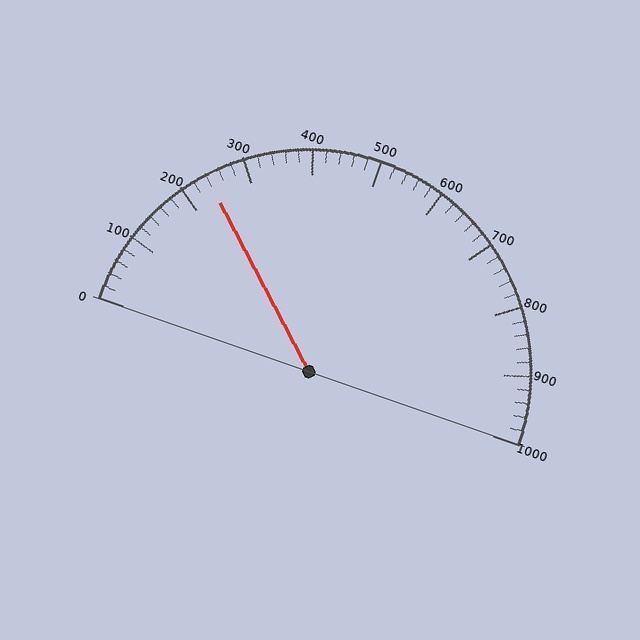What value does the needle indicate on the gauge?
The needle indicates approximately 240.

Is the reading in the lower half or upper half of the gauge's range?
The reading is in the lower half of the range (0 to 1000).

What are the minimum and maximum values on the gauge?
The gauge ranges from 0 to 1000.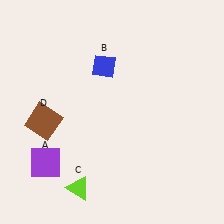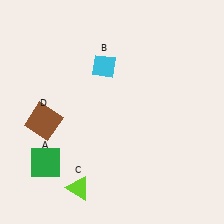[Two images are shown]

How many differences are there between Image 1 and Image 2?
There are 2 differences between the two images.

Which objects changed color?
A changed from purple to green. B changed from blue to cyan.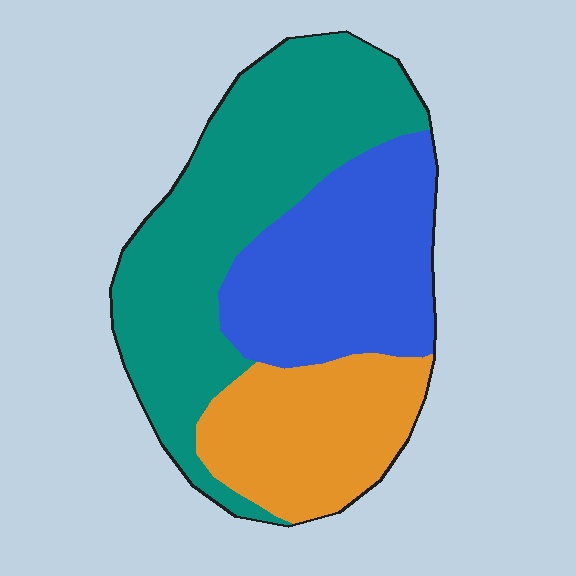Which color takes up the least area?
Orange, at roughly 25%.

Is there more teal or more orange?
Teal.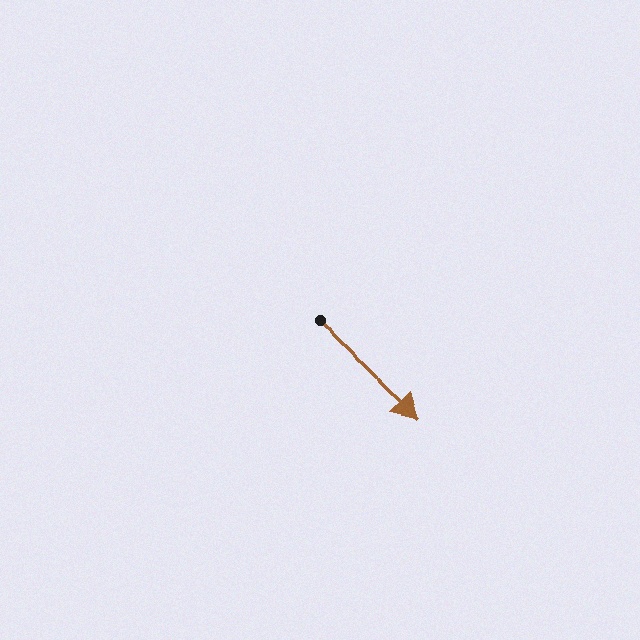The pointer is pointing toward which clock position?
Roughly 4 o'clock.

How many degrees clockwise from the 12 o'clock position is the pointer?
Approximately 133 degrees.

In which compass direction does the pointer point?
Southeast.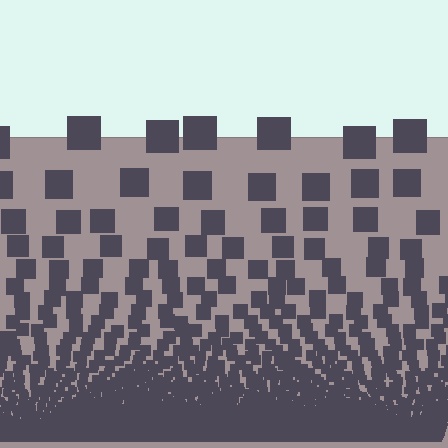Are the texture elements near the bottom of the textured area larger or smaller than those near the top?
Smaller. The gradient is inverted — elements near the bottom are smaller and denser.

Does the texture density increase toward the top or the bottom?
Density increases toward the bottom.